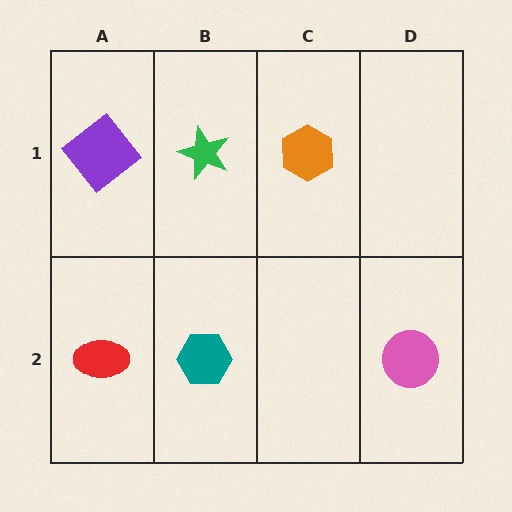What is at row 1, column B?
A green star.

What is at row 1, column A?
A purple diamond.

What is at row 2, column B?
A teal hexagon.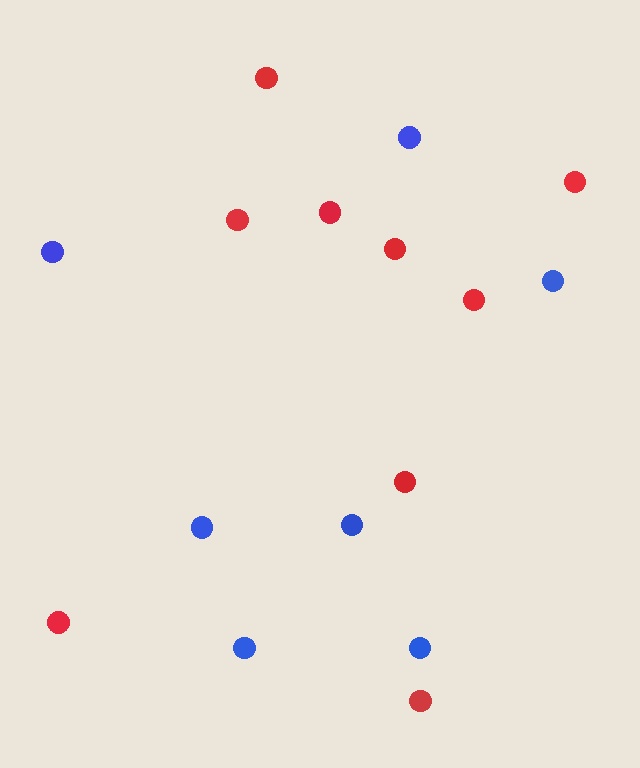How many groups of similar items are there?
There are 2 groups: one group of red circles (9) and one group of blue circles (7).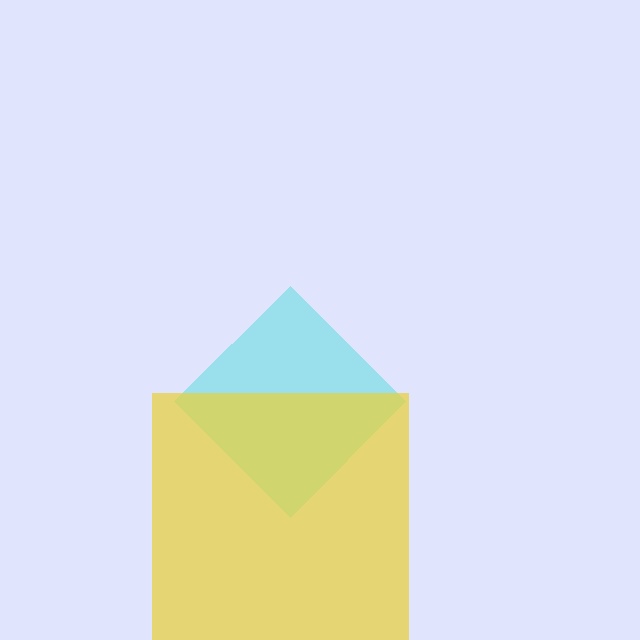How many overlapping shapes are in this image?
There are 2 overlapping shapes in the image.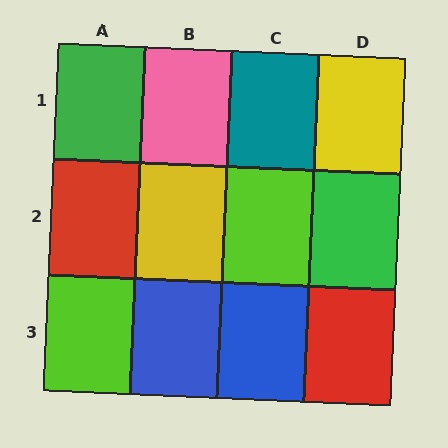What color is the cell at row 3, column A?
Lime.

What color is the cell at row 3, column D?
Red.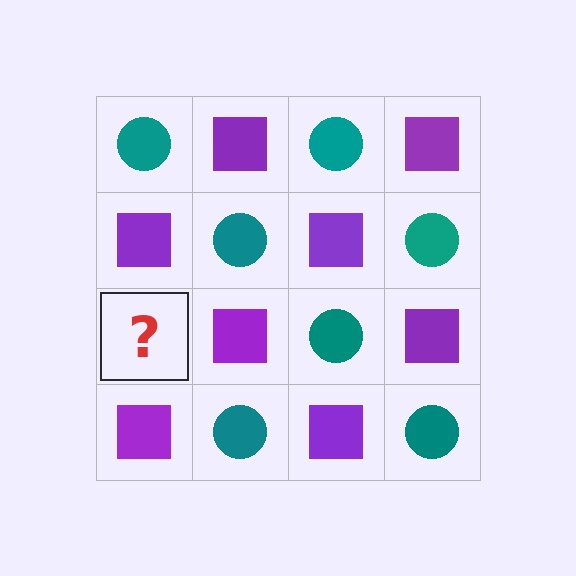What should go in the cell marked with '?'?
The missing cell should contain a teal circle.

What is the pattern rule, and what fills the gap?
The rule is that it alternates teal circle and purple square in a checkerboard pattern. The gap should be filled with a teal circle.